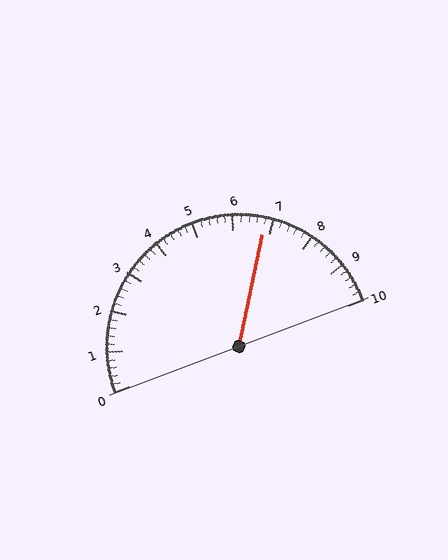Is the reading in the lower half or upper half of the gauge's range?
The reading is in the upper half of the range (0 to 10).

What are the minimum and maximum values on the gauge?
The gauge ranges from 0 to 10.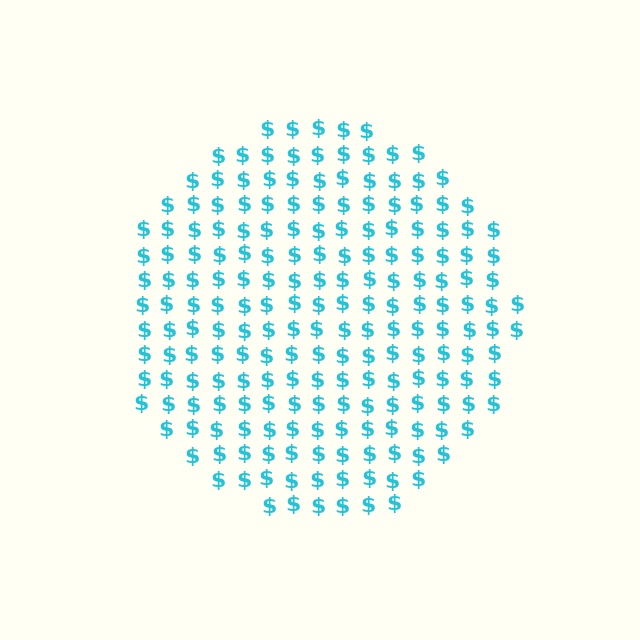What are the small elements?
The small elements are dollar signs.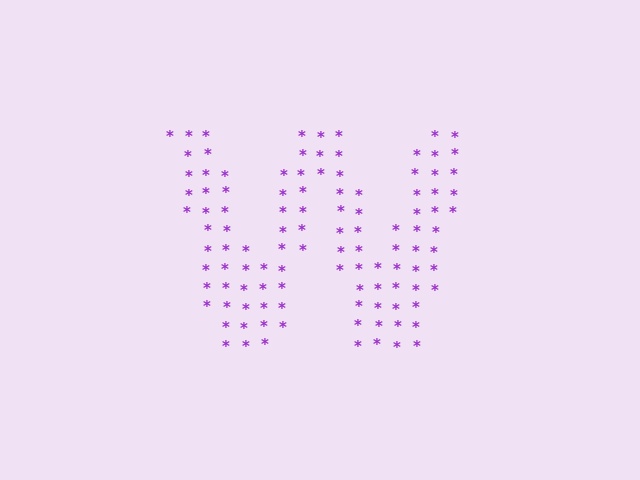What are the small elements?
The small elements are asterisks.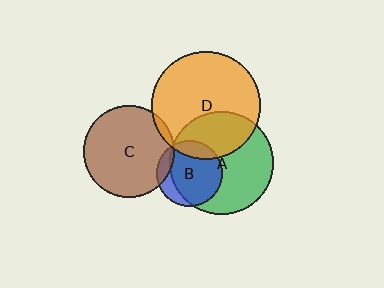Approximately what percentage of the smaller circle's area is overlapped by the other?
Approximately 15%.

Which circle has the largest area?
Circle D (orange).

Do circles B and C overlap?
Yes.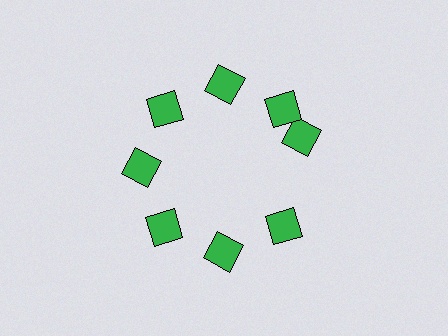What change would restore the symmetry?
The symmetry would be restored by rotating it back into even spacing with its neighbors so that all 8 diamonds sit at equal angles and equal distance from the center.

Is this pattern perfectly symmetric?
No. The 8 green diamonds are arranged in a ring, but one element near the 3 o'clock position is rotated out of alignment along the ring, breaking the 8-fold rotational symmetry.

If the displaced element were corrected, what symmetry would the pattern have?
It would have 8-fold rotational symmetry — the pattern would map onto itself every 45 degrees.